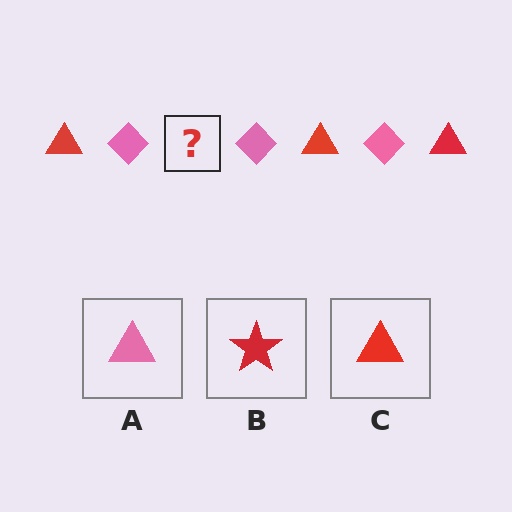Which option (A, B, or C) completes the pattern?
C.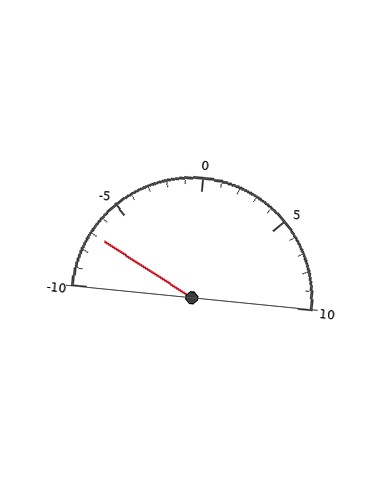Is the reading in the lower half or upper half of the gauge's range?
The reading is in the lower half of the range (-10 to 10).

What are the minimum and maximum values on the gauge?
The gauge ranges from -10 to 10.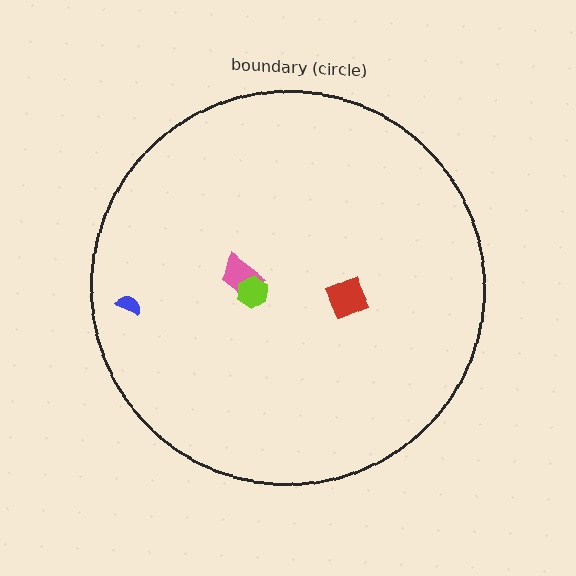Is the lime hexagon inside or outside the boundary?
Inside.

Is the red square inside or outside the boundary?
Inside.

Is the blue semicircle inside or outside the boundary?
Inside.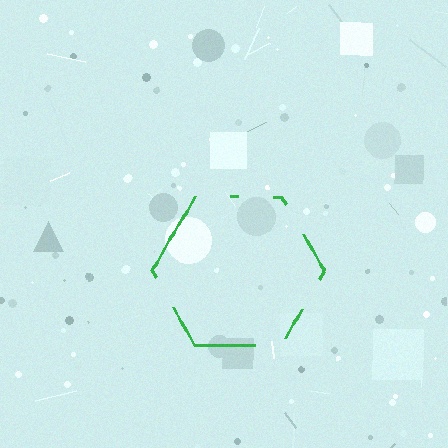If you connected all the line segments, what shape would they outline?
They would outline a hexagon.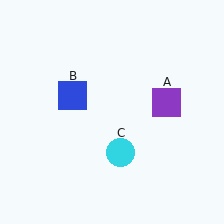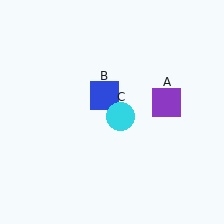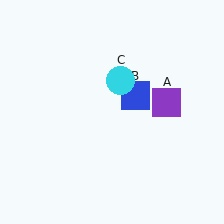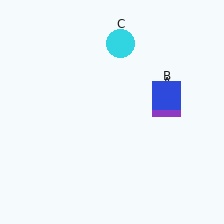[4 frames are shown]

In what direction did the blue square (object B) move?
The blue square (object B) moved right.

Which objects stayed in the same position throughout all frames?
Purple square (object A) remained stationary.